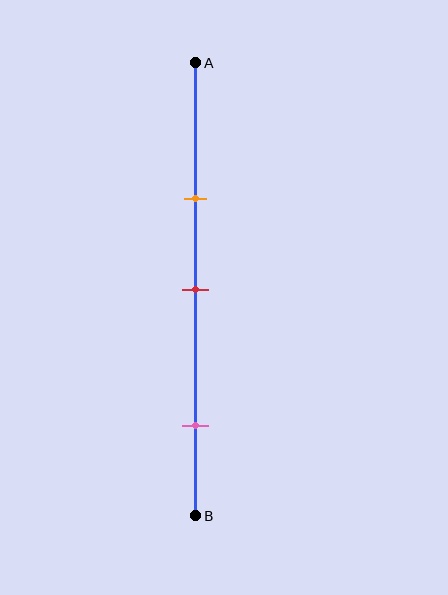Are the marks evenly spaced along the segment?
No, the marks are not evenly spaced.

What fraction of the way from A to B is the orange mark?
The orange mark is approximately 30% (0.3) of the way from A to B.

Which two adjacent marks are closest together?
The orange and red marks are the closest adjacent pair.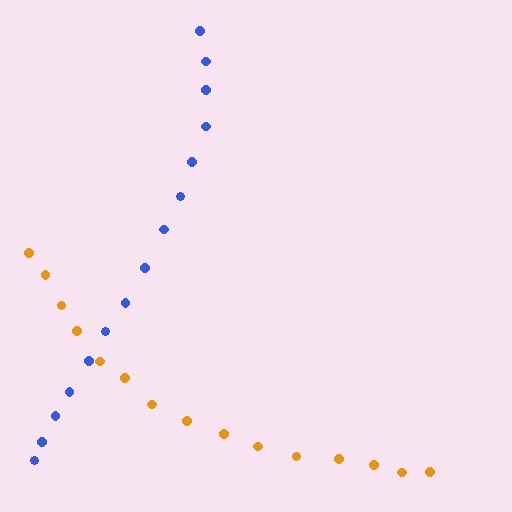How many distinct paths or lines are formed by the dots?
There are 2 distinct paths.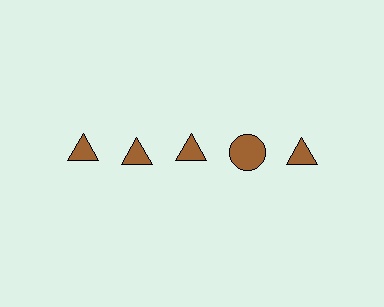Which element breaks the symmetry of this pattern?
The brown circle in the top row, second from right column breaks the symmetry. All other shapes are brown triangles.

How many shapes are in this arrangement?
There are 5 shapes arranged in a grid pattern.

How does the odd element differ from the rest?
It has a different shape: circle instead of triangle.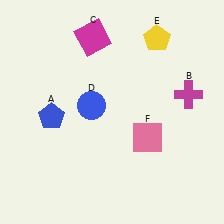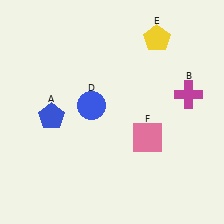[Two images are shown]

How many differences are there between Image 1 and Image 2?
There is 1 difference between the two images.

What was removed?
The magenta square (C) was removed in Image 2.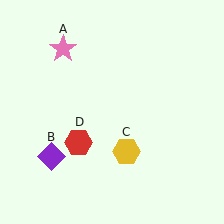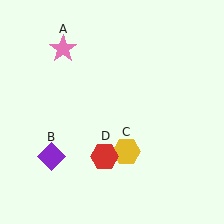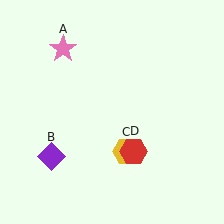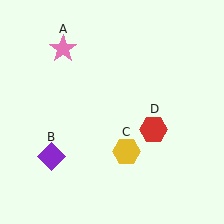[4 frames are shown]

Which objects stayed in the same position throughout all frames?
Pink star (object A) and purple diamond (object B) and yellow hexagon (object C) remained stationary.